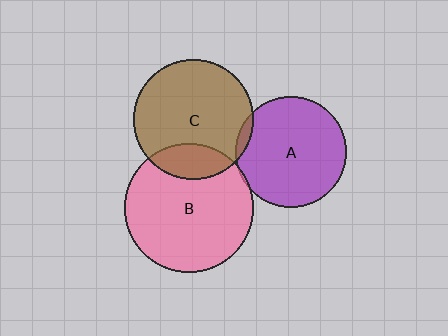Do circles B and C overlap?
Yes.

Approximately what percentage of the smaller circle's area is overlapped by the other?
Approximately 20%.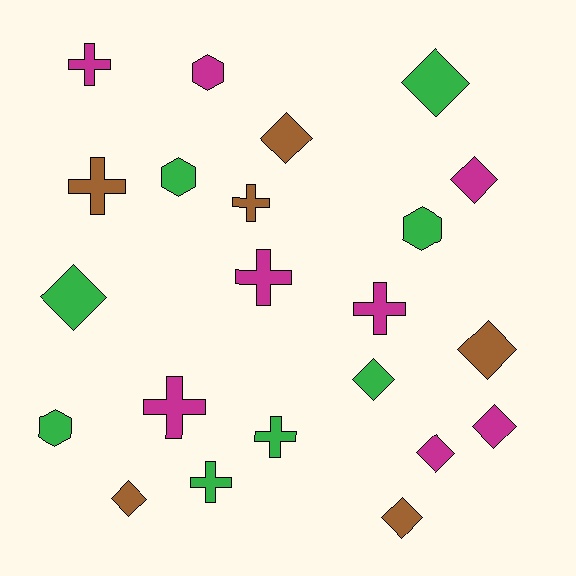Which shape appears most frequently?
Diamond, with 10 objects.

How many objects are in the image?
There are 22 objects.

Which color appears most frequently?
Magenta, with 8 objects.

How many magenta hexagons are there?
There is 1 magenta hexagon.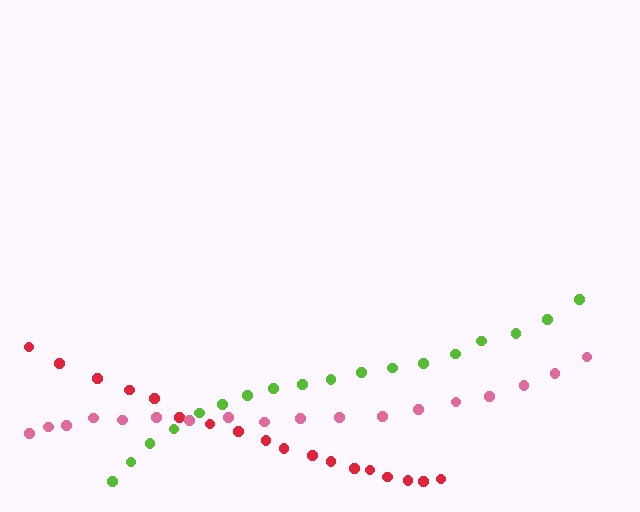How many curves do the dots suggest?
There are 3 distinct paths.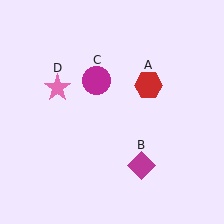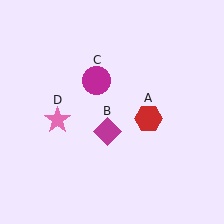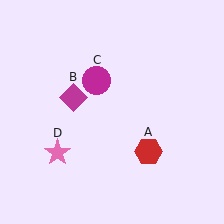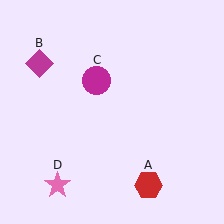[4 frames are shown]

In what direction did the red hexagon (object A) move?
The red hexagon (object A) moved down.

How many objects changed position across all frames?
3 objects changed position: red hexagon (object A), magenta diamond (object B), pink star (object D).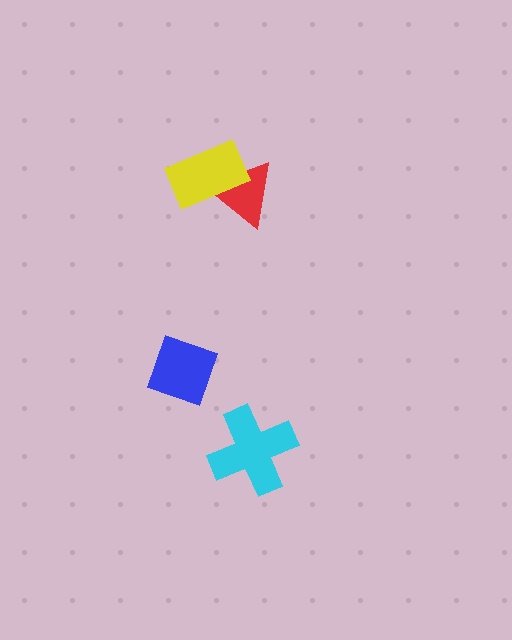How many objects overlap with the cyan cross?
0 objects overlap with the cyan cross.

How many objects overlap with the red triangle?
1 object overlaps with the red triangle.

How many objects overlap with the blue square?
0 objects overlap with the blue square.